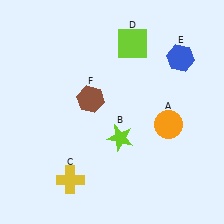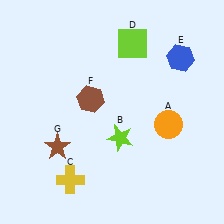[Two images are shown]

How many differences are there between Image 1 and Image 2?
There is 1 difference between the two images.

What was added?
A brown star (G) was added in Image 2.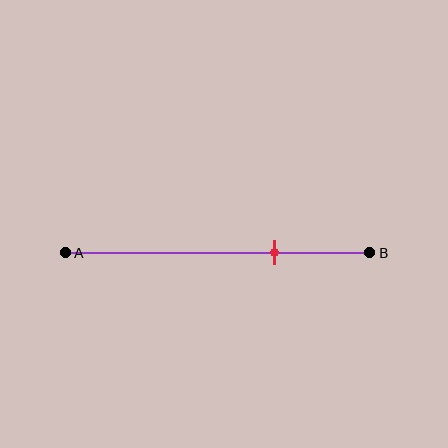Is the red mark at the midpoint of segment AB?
No, the mark is at about 70% from A, not at the 50% midpoint.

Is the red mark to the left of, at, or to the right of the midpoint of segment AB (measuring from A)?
The red mark is to the right of the midpoint of segment AB.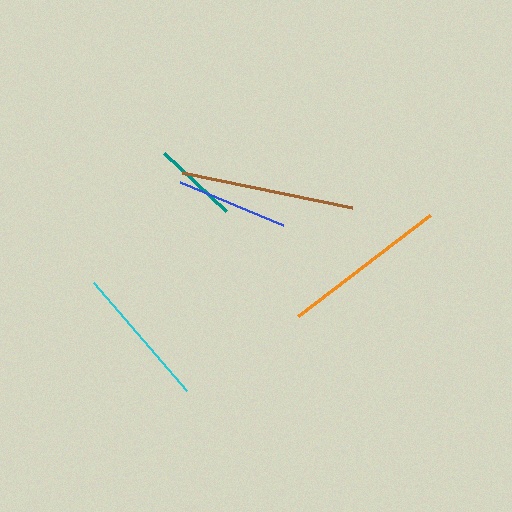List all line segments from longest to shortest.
From longest to shortest: brown, orange, cyan, blue, teal.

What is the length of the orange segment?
The orange segment is approximately 166 pixels long.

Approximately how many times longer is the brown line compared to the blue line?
The brown line is approximately 1.6 times the length of the blue line.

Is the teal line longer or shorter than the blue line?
The blue line is longer than the teal line.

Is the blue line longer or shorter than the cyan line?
The cyan line is longer than the blue line.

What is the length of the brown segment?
The brown segment is approximately 174 pixels long.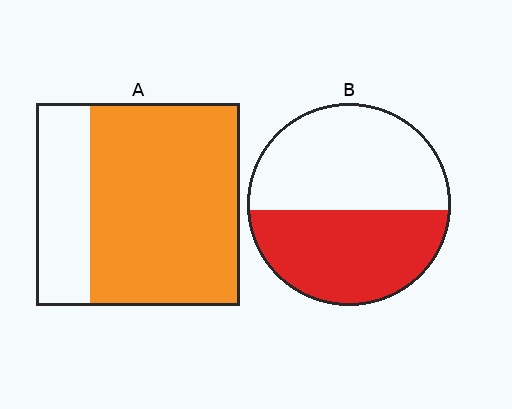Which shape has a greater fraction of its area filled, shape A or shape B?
Shape A.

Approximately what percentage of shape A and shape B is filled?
A is approximately 75% and B is approximately 45%.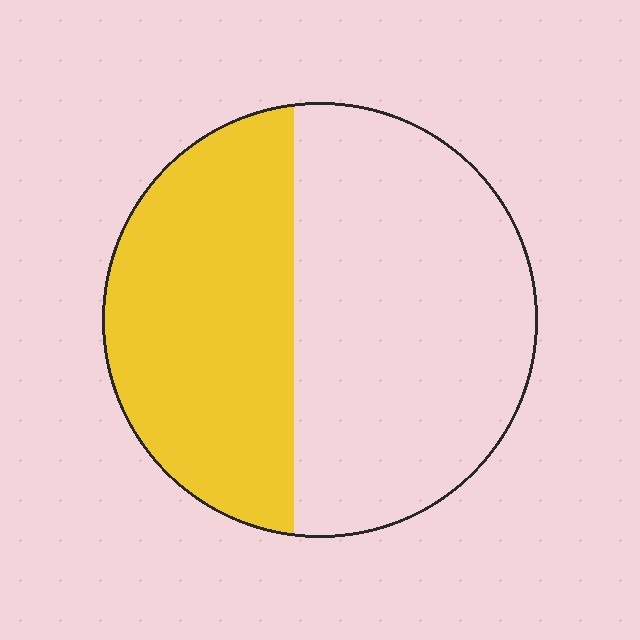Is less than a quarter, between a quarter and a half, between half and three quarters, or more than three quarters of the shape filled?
Between a quarter and a half.